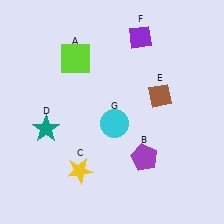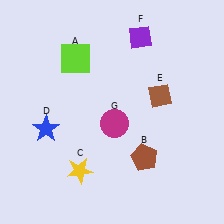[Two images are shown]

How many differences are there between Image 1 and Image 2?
There are 3 differences between the two images.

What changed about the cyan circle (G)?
In Image 1, G is cyan. In Image 2, it changed to magenta.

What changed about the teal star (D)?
In Image 1, D is teal. In Image 2, it changed to blue.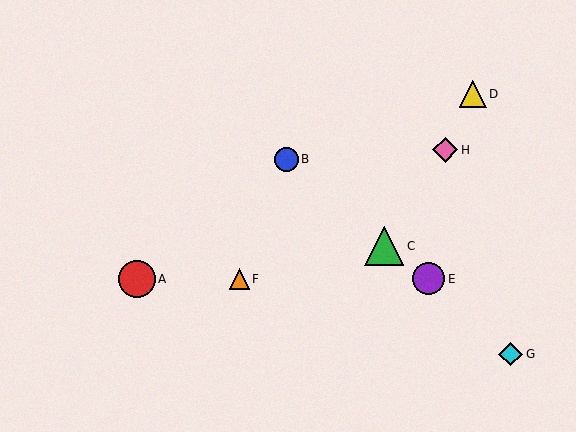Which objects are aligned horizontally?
Objects A, E, F are aligned horizontally.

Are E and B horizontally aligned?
No, E is at y≈279 and B is at y≈159.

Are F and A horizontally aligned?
Yes, both are at y≈279.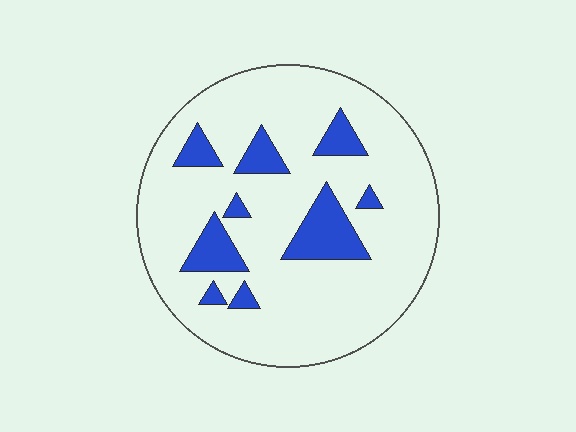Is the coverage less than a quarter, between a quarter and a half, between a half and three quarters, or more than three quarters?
Less than a quarter.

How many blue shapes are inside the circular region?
9.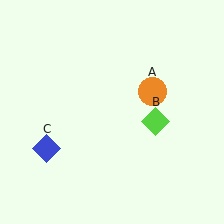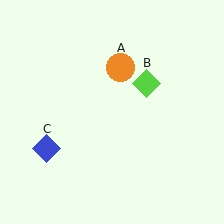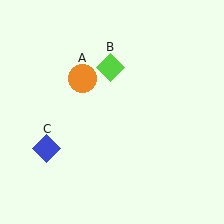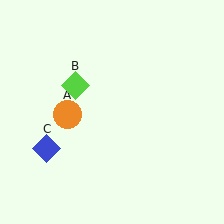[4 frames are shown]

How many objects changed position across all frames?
2 objects changed position: orange circle (object A), lime diamond (object B).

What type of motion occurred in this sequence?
The orange circle (object A), lime diamond (object B) rotated counterclockwise around the center of the scene.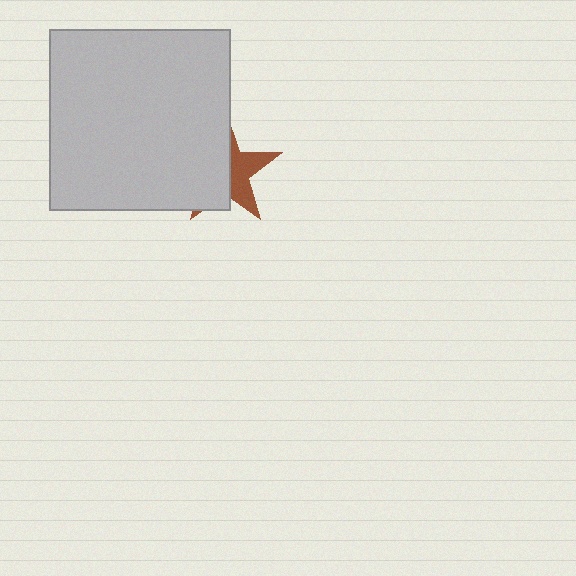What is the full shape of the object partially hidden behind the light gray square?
The partially hidden object is a brown star.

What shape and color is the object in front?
The object in front is a light gray square.